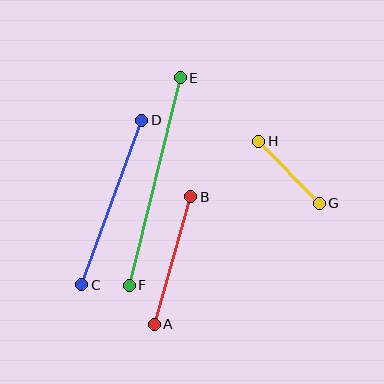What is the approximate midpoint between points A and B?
The midpoint is at approximately (172, 260) pixels.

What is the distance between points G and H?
The distance is approximately 87 pixels.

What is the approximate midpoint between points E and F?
The midpoint is at approximately (155, 181) pixels.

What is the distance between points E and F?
The distance is approximately 214 pixels.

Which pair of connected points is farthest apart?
Points E and F are farthest apart.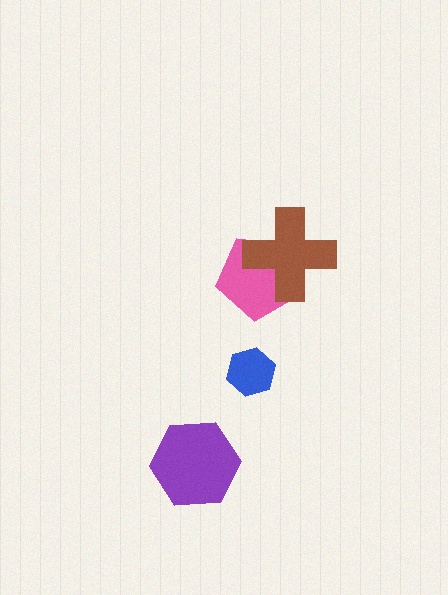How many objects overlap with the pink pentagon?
1 object overlaps with the pink pentagon.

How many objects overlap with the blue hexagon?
0 objects overlap with the blue hexagon.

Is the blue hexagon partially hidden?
No, no other shape covers it.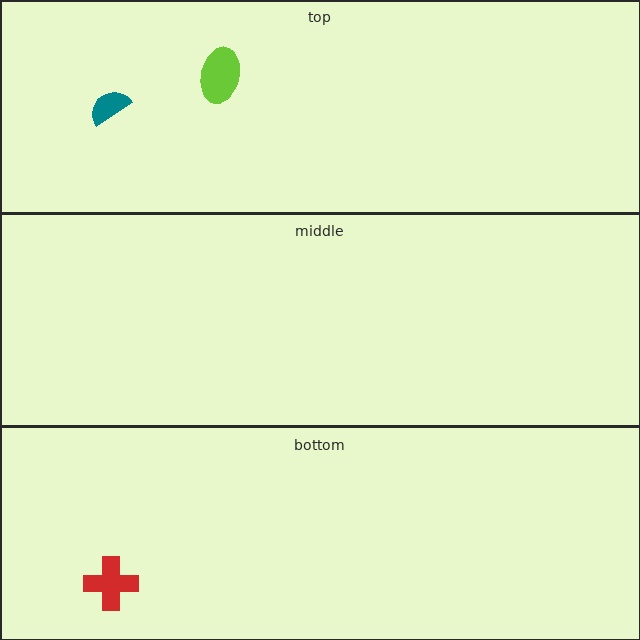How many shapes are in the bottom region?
1.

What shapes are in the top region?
The teal semicircle, the lime ellipse.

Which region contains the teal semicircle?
The top region.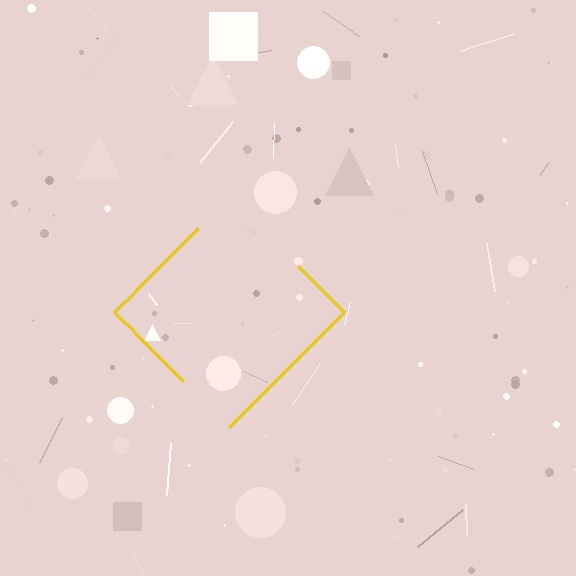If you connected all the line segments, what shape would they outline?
They would outline a diamond.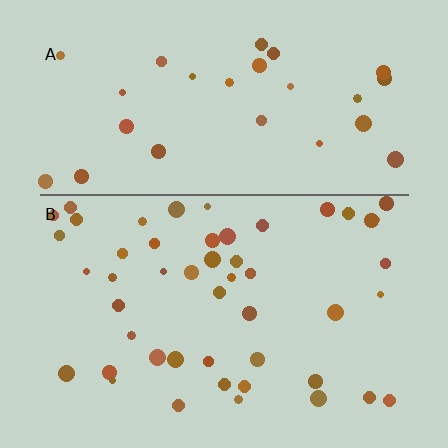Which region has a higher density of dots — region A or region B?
B (the bottom).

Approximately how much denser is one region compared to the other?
Approximately 1.7× — region B over region A.